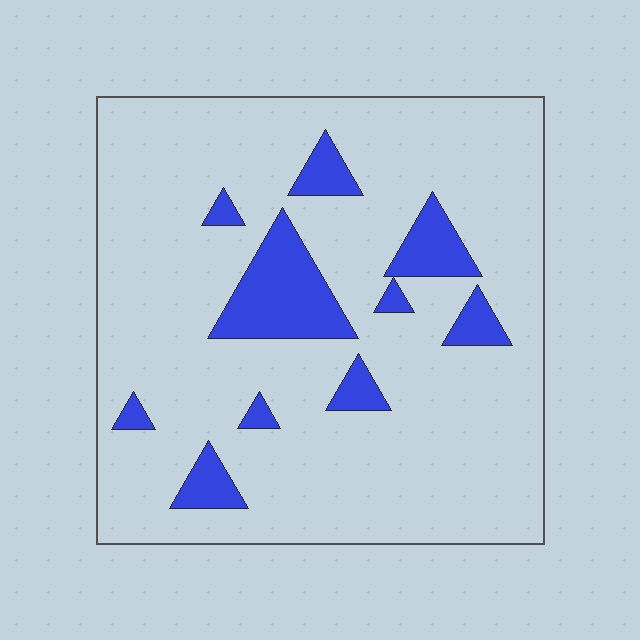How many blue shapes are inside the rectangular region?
10.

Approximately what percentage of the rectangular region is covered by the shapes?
Approximately 15%.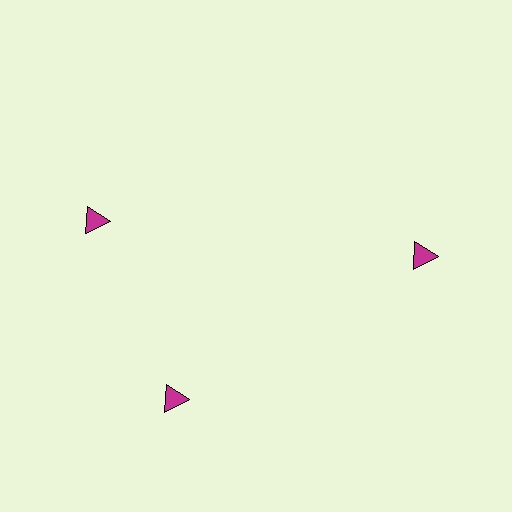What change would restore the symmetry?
The symmetry would be restored by rotating it back into even spacing with its neighbors so that all 3 triangles sit at equal angles and equal distance from the center.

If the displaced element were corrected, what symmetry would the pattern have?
It would have 3-fold rotational symmetry — the pattern would map onto itself every 120 degrees.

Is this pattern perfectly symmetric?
No. The 3 magenta triangles are arranged in a ring, but one element near the 11 o'clock position is rotated out of alignment along the ring, breaking the 3-fold rotational symmetry.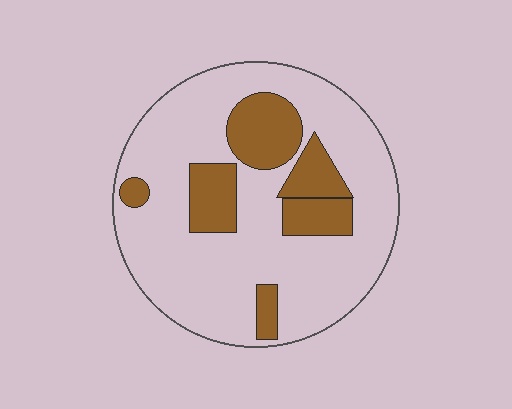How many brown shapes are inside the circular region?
6.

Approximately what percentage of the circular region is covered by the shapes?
Approximately 25%.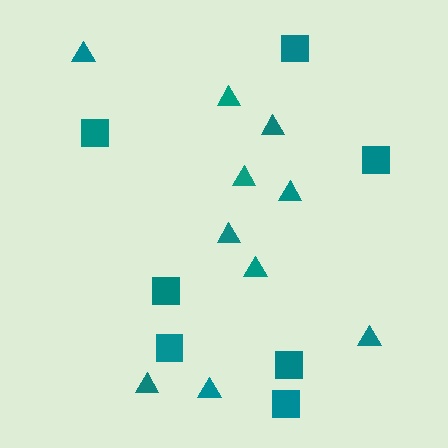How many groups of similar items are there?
There are 2 groups: one group of triangles (10) and one group of squares (7).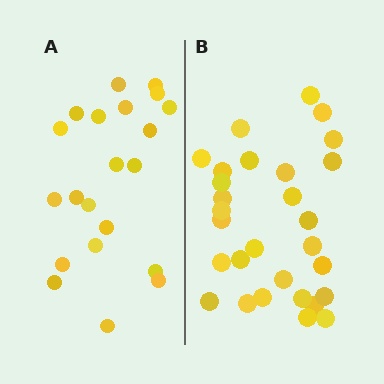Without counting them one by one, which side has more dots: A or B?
Region B (the right region) has more dots.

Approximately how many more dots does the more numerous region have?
Region B has roughly 8 or so more dots than region A.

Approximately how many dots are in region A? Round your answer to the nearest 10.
About 20 dots. (The exact count is 21, which rounds to 20.)